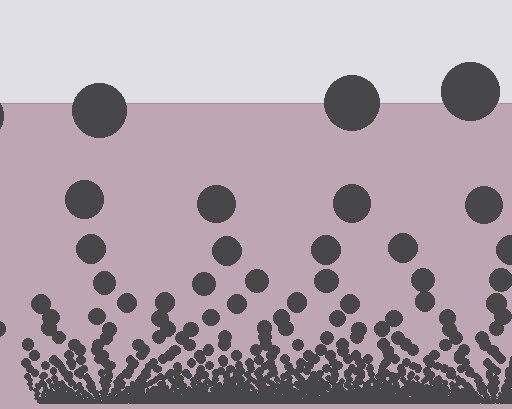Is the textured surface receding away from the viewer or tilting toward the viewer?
The surface appears to tilt toward the viewer. Texture elements get larger and sparser toward the top.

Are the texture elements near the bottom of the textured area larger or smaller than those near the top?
Smaller. The gradient is inverted — elements near the bottom are smaller and denser.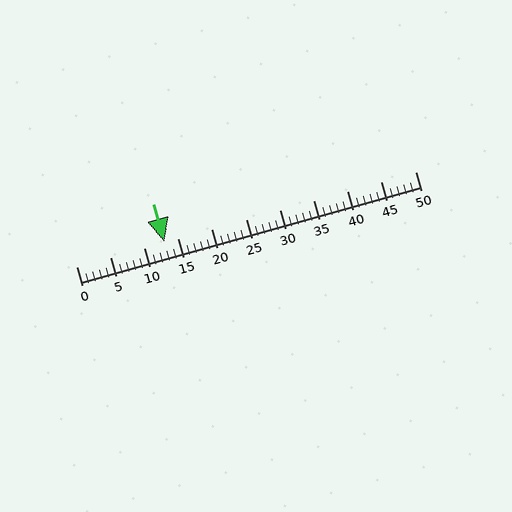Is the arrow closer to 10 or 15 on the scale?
The arrow is closer to 15.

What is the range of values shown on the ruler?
The ruler shows values from 0 to 50.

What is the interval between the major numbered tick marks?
The major tick marks are spaced 5 units apart.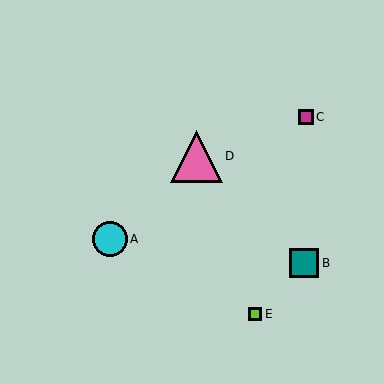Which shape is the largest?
The pink triangle (labeled D) is the largest.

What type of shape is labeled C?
Shape C is a magenta square.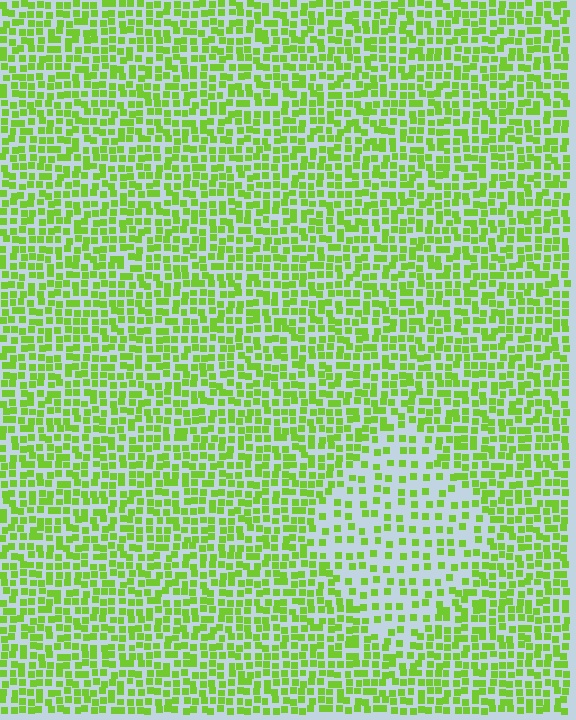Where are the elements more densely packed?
The elements are more densely packed outside the diamond boundary.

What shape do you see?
I see a diamond.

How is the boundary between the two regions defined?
The boundary is defined by a change in element density (approximately 2.0x ratio). All elements are the same color, size, and shape.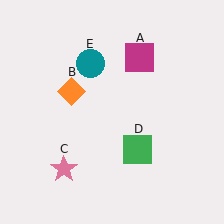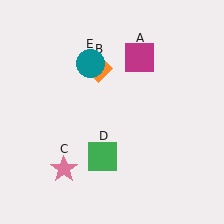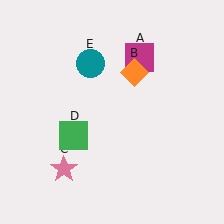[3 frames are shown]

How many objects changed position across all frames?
2 objects changed position: orange diamond (object B), green square (object D).